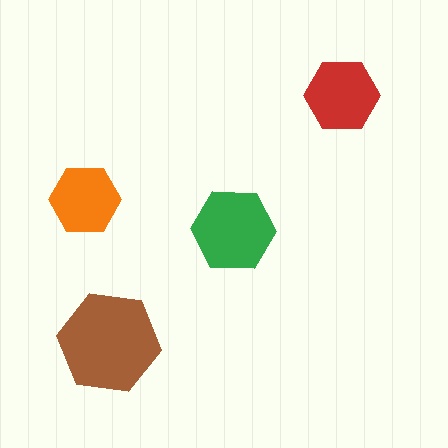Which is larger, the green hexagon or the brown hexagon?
The brown one.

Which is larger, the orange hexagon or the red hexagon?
The red one.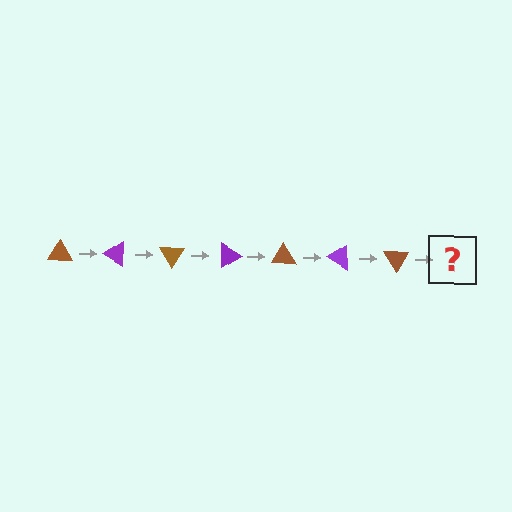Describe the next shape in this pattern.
It should be a purple triangle, rotated 210 degrees from the start.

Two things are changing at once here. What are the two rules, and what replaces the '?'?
The two rules are that it rotates 30 degrees each step and the color cycles through brown and purple. The '?' should be a purple triangle, rotated 210 degrees from the start.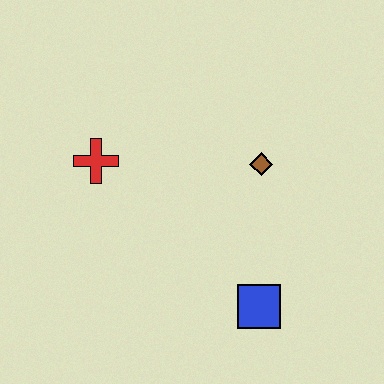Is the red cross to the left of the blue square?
Yes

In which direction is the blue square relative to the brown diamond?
The blue square is below the brown diamond.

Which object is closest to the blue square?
The brown diamond is closest to the blue square.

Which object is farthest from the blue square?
The red cross is farthest from the blue square.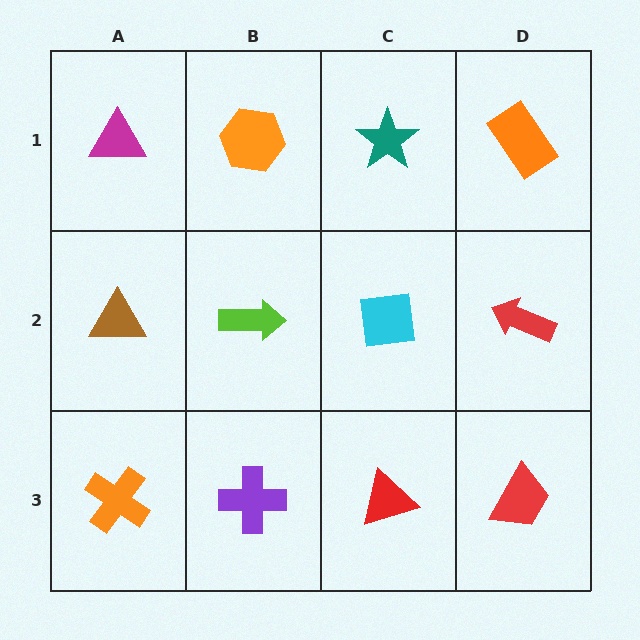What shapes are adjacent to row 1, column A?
A brown triangle (row 2, column A), an orange hexagon (row 1, column B).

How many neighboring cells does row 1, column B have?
3.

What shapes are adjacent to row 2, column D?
An orange rectangle (row 1, column D), a red trapezoid (row 3, column D), a cyan square (row 2, column C).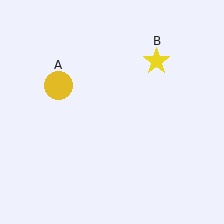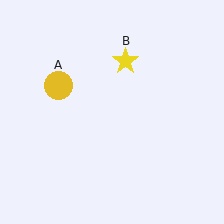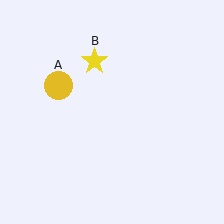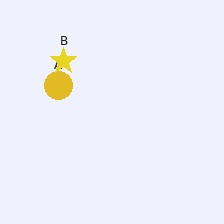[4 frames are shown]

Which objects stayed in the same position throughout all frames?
Yellow circle (object A) remained stationary.